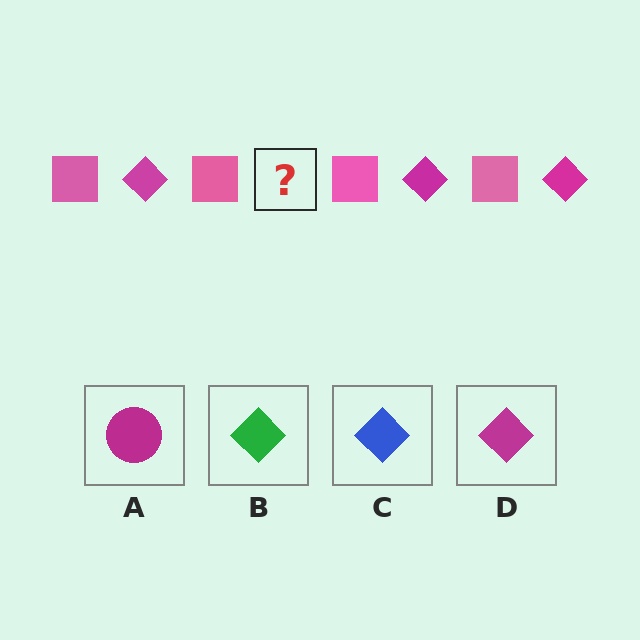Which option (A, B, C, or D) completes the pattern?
D.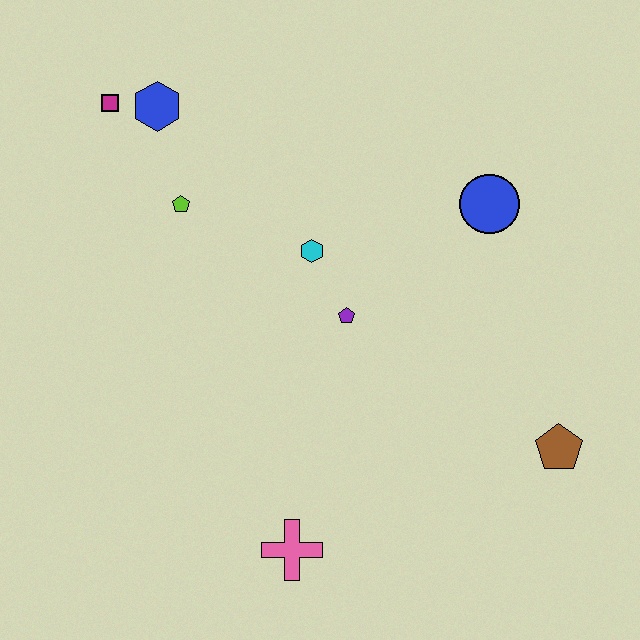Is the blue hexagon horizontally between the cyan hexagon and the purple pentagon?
No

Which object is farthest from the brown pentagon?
The magenta square is farthest from the brown pentagon.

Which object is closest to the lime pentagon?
The blue hexagon is closest to the lime pentagon.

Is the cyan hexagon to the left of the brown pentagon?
Yes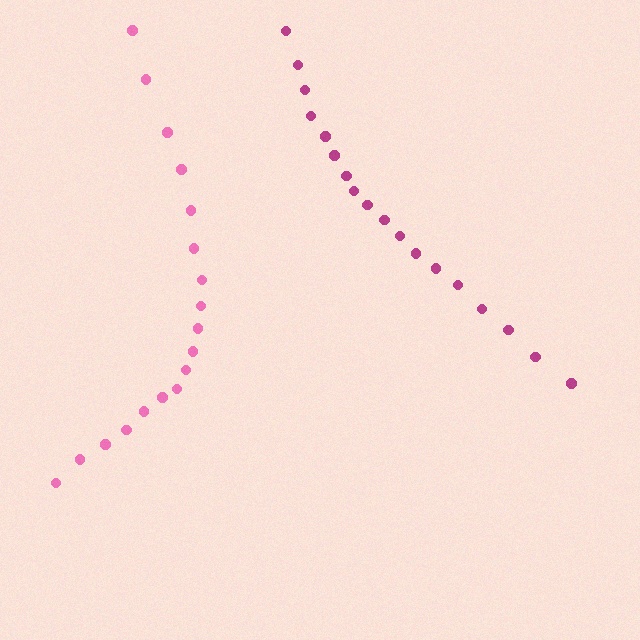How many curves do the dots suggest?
There are 2 distinct paths.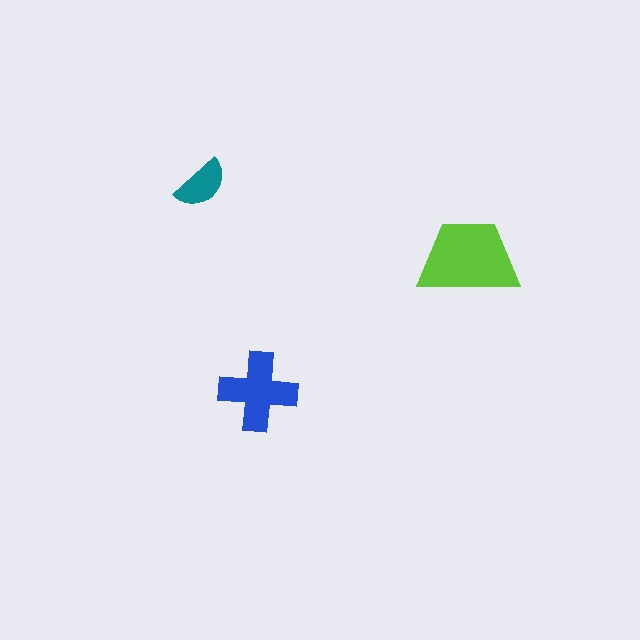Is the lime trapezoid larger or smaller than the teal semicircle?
Larger.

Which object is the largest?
The lime trapezoid.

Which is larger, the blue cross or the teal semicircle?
The blue cross.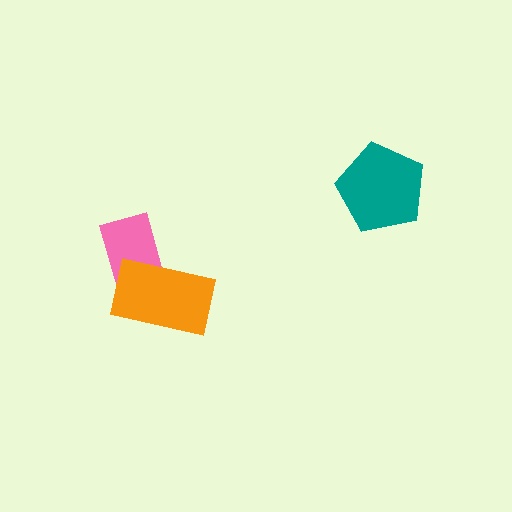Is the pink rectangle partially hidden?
Yes, it is partially covered by another shape.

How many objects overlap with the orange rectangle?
1 object overlaps with the orange rectangle.